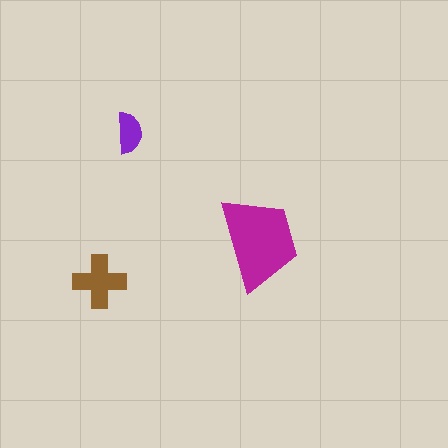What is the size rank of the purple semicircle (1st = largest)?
3rd.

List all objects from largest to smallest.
The magenta trapezoid, the brown cross, the purple semicircle.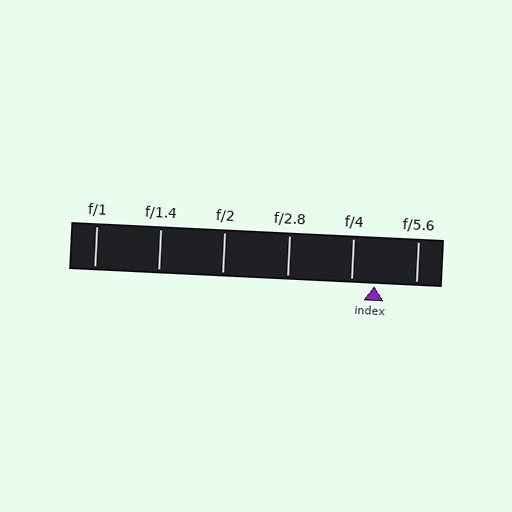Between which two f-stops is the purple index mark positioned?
The index mark is between f/4 and f/5.6.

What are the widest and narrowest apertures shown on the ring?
The widest aperture shown is f/1 and the narrowest is f/5.6.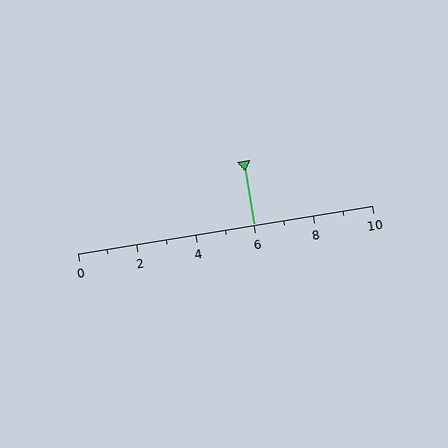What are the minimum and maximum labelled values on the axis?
The axis runs from 0 to 10.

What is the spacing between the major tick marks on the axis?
The major ticks are spaced 2 apart.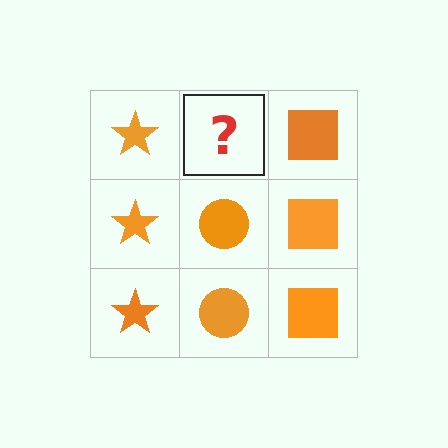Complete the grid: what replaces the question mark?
The question mark should be replaced with an orange circle.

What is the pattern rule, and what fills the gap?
The rule is that each column has a consistent shape. The gap should be filled with an orange circle.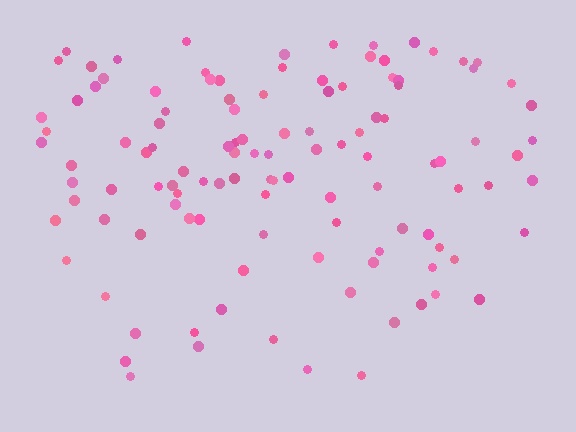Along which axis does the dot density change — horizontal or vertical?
Vertical.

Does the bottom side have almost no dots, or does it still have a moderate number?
Still a moderate number, just noticeably fewer than the top.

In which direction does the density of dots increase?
From bottom to top, with the top side densest.